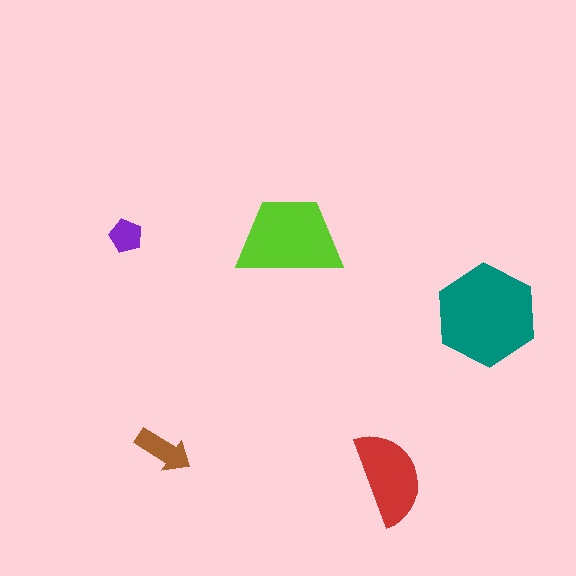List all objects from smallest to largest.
The purple pentagon, the brown arrow, the red semicircle, the lime trapezoid, the teal hexagon.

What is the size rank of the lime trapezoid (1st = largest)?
2nd.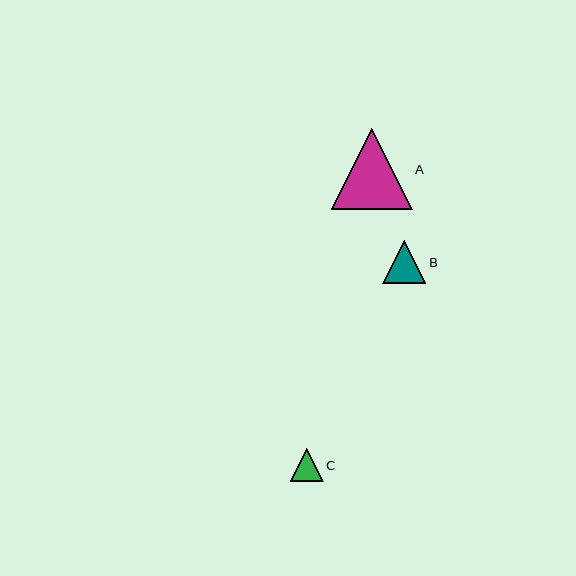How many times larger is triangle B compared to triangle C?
Triangle B is approximately 1.3 times the size of triangle C.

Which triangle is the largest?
Triangle A is the largest with a size of approximately 81 pixels.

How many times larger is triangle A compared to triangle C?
Triangle A is approximately 2.5 times the size of triangle C.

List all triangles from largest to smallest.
From largest to smallest: A, B, C.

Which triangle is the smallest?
Triangle C is the smallest with a size of approximately 33 pixels.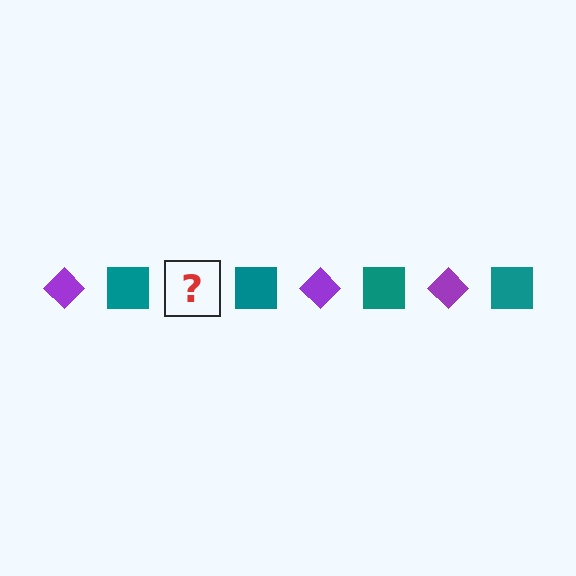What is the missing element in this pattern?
The missing element is a purple diamond.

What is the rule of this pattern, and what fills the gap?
The rule is that the pattern alternates between purple diamond and teal square. The gap should be filled with a purple diamond.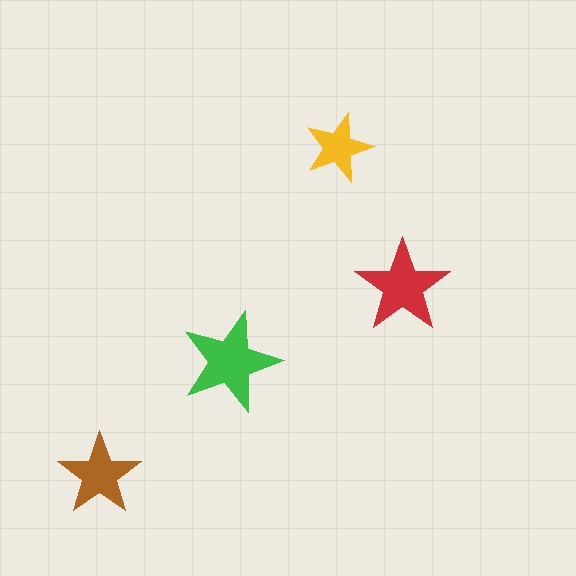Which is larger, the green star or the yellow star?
The green one.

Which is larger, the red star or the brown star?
The red one.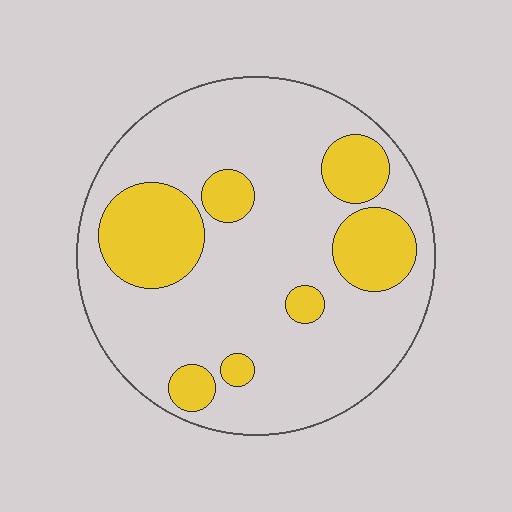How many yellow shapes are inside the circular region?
7.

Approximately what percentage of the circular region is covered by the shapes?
Approximately 25%.